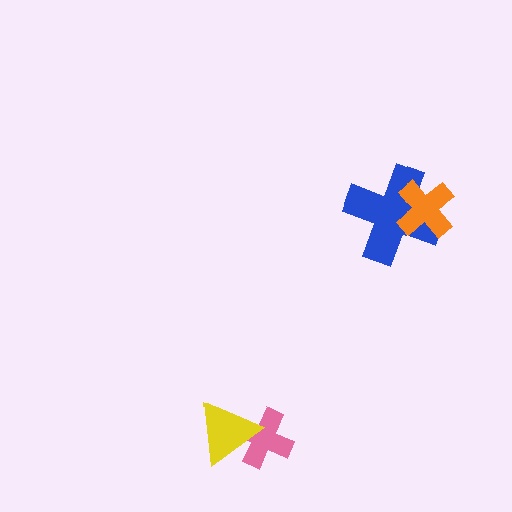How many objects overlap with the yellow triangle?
1 object overlaps with the yellow triangle.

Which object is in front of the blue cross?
The orange cross is in front of the blue cross.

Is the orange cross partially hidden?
No, no other shape covers it.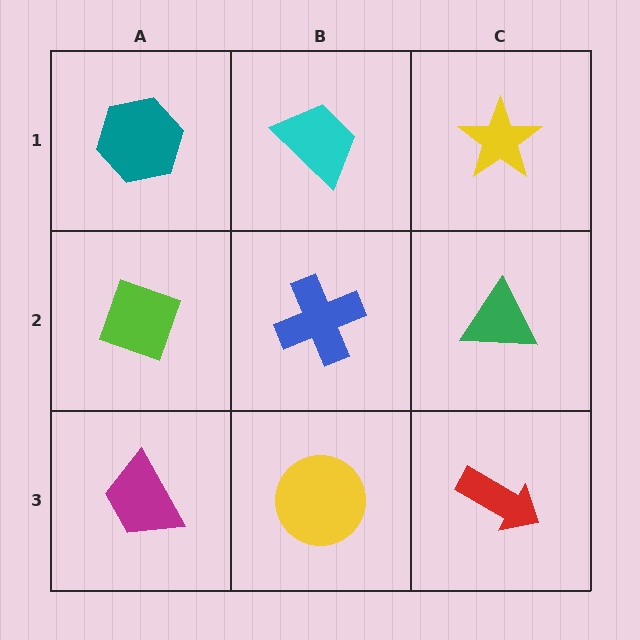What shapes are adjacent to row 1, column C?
A green triangle (row 2, column C), a cyan trapezoid (row 1, column B).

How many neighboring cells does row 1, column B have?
3.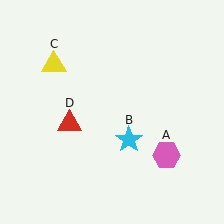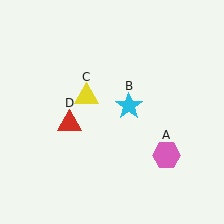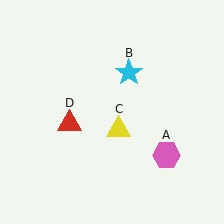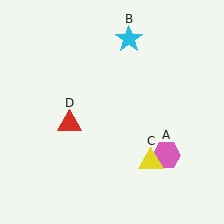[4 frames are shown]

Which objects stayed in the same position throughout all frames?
Pink hexagon (object A) and red triangle (object D) remained stationary.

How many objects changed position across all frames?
2 objects changed position: cyan star (object B), yellow triangle (object C).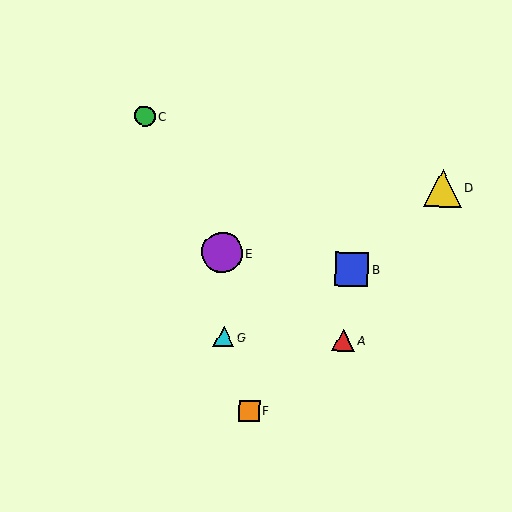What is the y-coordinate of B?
Object B is at y≈269.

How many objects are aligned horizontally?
2 objects (A, G) are aligned horizontally.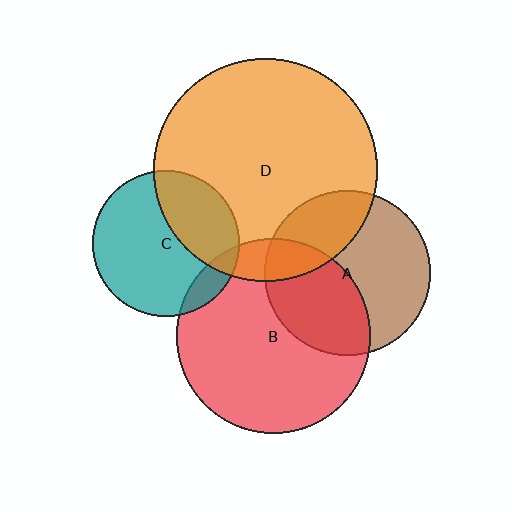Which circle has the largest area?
Circle D (orange).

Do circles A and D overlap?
Yes.